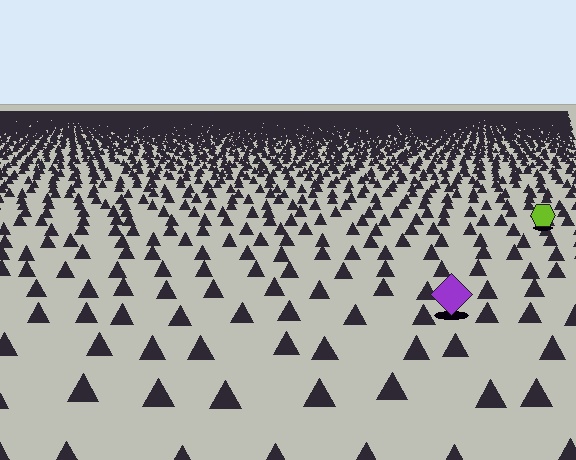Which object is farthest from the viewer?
The lime hexagon is farthest from the viewer. It appears smaller and the ground texture around it is denser.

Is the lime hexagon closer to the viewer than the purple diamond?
No. The purple diamond is closer — you can tell from the texture gradient: the ground texture is coarser near it.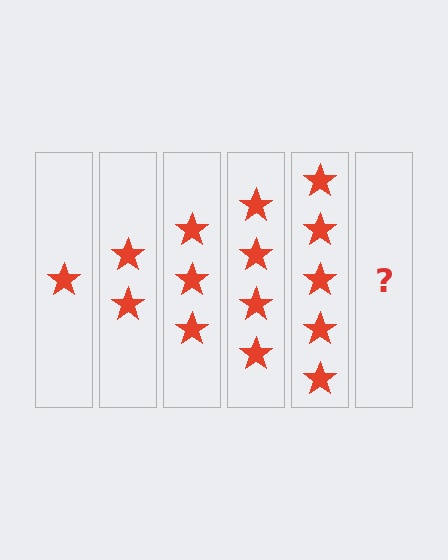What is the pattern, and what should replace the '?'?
The pattern is that each step adds one more star. The '?' should be 6 stars.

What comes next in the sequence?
The next element should be 6 stars.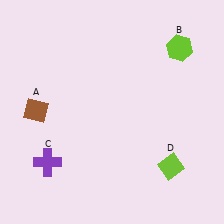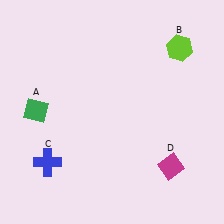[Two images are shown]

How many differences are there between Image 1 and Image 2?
There are 3 differences between the two images.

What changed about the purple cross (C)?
In Image 1, C is purple. In Image 2, it changed to blue.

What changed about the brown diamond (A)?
In Image 1, A is brown. In Image 2, it changed to green.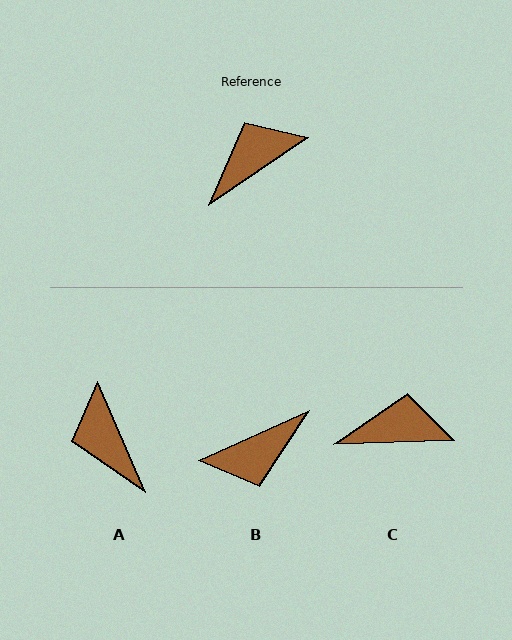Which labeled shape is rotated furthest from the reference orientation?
B, about 170 degrees away.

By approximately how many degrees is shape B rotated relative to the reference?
Approximately 170 degrees counter-clockwise.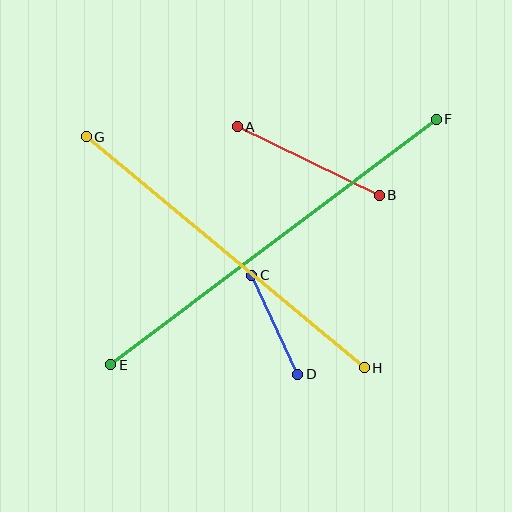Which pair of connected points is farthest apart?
Points E and F are farthest apart.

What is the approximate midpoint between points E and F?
The midpoint is at approximately (274, 242) pixels.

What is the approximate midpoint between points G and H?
The midpoint is at approximately (225, 252) pixels.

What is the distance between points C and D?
The distance is approximately 109 pixels.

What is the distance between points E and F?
The distance is approximately 408 pixels.